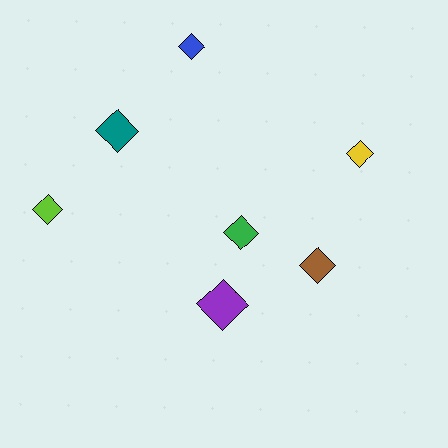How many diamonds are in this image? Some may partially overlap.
There are 7 diamonds.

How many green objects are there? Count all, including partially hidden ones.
There is 1 green object.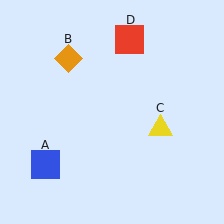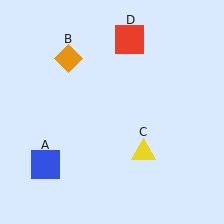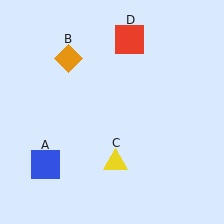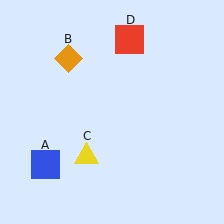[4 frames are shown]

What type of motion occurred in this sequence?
The yellow triangle (object C) rotated clockwise around the center of the scene.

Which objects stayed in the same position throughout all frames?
Blue square (object A) and orange diamond (object B) and red square (object D) remained stationary.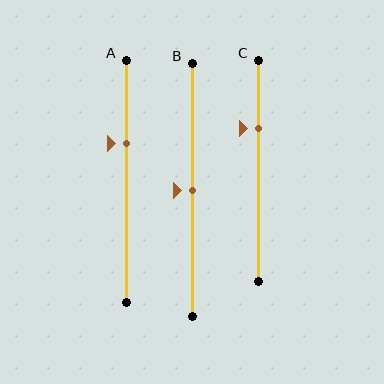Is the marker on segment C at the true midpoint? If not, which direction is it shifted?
No, the marker on segment C is shifted upward by about 19% of the segment length.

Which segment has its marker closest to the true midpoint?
Segment B has its marker closest to the true midpoint.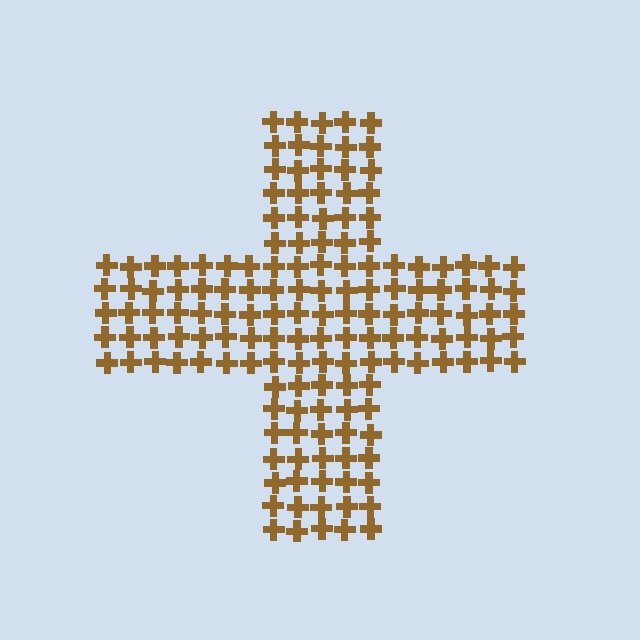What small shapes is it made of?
It is made of small crosses.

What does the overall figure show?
The overall figure shows a cross.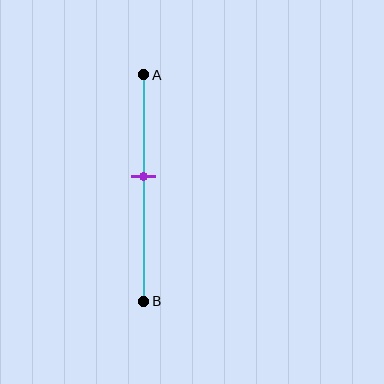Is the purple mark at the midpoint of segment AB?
No, the mark is at about 45% from A, not at the 50% midpoint.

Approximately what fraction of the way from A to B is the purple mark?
The purple mark is approximately 45% of the way from A to B.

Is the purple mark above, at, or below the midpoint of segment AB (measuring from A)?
The purple mark is above the midpoint of segment AB.